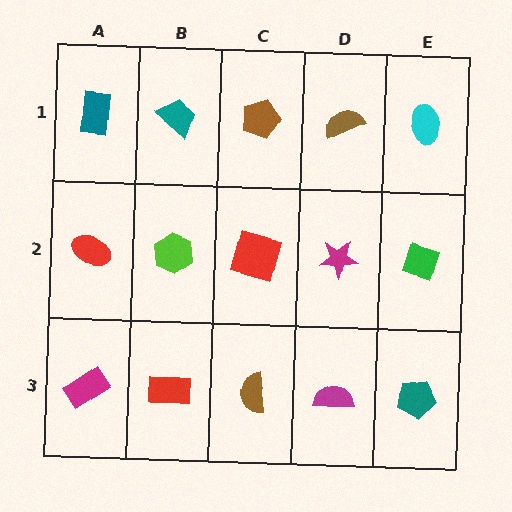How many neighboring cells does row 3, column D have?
3.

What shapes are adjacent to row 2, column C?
A brown pentagon (row 1, column C), a brown semicircle (row 3, column C), a lime hexagon (row 2, column B), a magenta star (row 2, column D).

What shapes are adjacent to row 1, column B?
A lime hexagon (row 2, column B), a teal rectangle (row 1, column A), a brown pentagon (row 1, column C).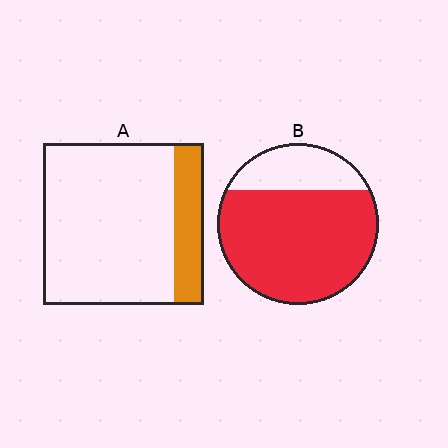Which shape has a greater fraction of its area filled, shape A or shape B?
Shape B.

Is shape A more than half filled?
No.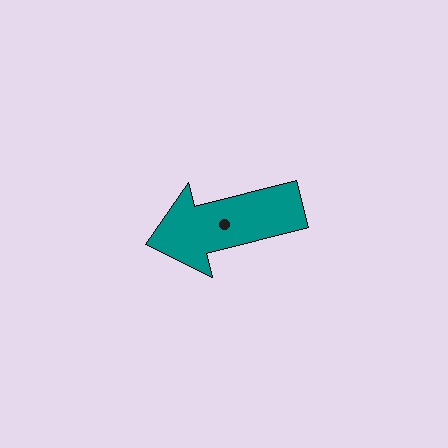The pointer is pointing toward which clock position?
Roughly 9 o'clock.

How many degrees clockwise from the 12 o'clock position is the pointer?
Approximately 256 degrees.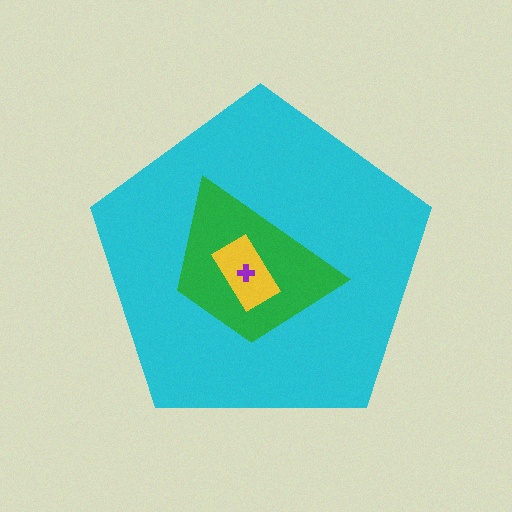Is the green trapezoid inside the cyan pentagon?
Yes.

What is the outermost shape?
The cyan pentagon.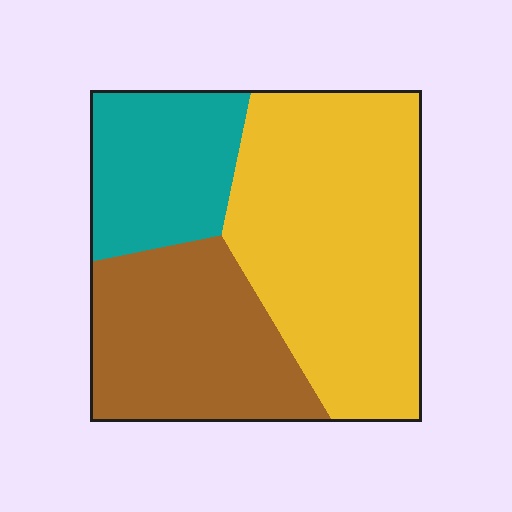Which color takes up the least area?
Teal, at roughly 20%.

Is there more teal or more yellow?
Yellow.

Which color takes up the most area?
Yellow, at roughly 50%.